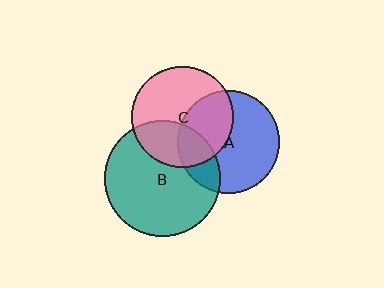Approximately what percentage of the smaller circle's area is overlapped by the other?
Approximately 20%.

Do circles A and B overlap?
Yes.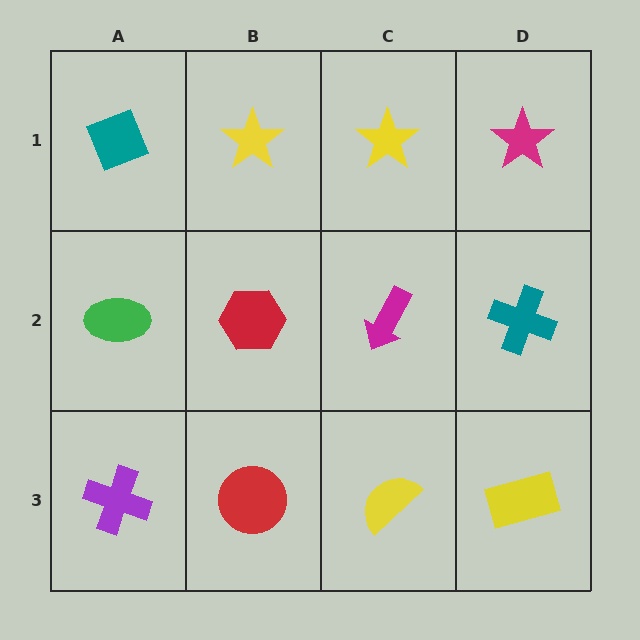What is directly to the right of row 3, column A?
A red circle.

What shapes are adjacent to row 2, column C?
A yellow star (row 1, column C), a yellow semicircle (row 3, column C), a red hexagon (row 2, column B), a teal cross (row 2, column D).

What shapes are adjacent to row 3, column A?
A green ellipse (row 2, column A), a red circle (row 3, column B).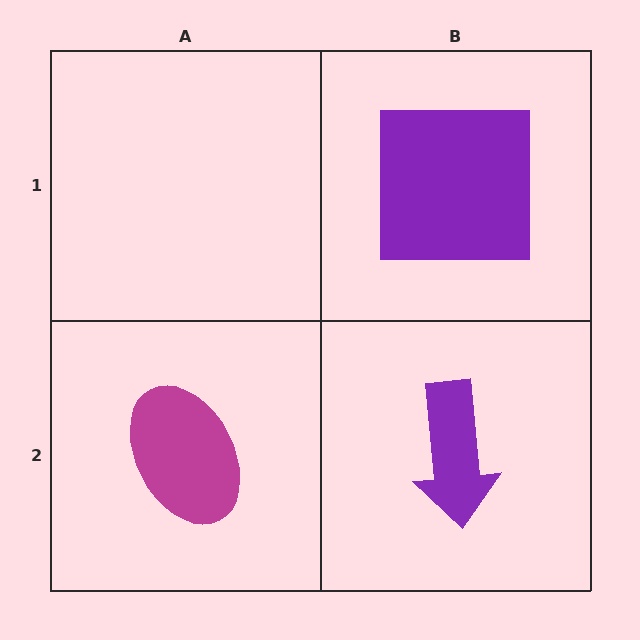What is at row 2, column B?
A purple arrow.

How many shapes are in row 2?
2 shapes.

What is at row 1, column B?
A purple square.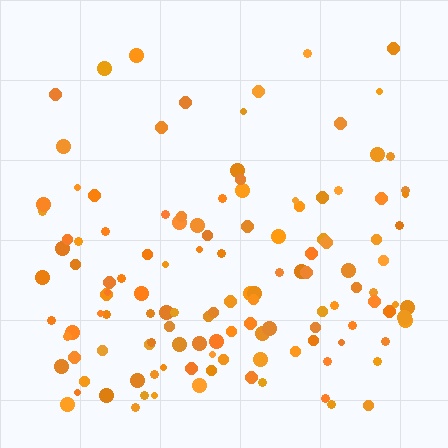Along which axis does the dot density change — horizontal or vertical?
Vertical.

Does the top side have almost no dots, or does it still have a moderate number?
Still a moderate number, just noticeably fewer than the bottom.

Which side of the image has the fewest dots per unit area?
The top.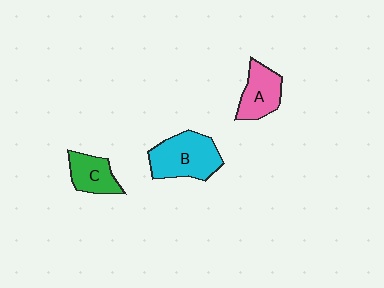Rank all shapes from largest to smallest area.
From largest to smallest: B (cyan), A (pink), C (green).